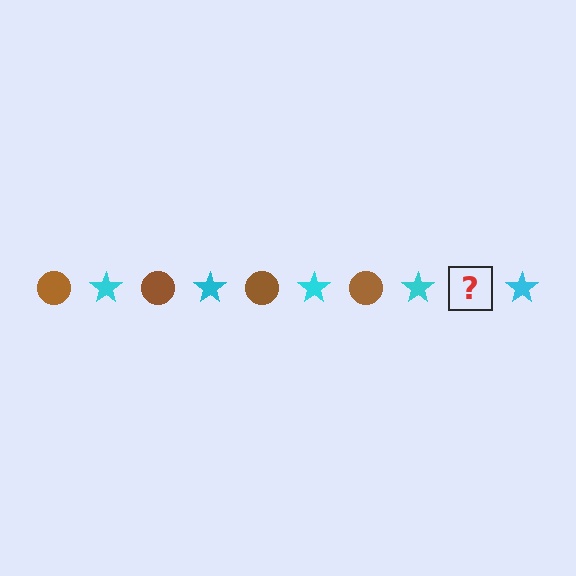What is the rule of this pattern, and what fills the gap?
The rule is that the pattern alternates between brown circle and cyan star. The gap should be filled with a brown circle.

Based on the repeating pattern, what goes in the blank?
The blank should be a brown circle.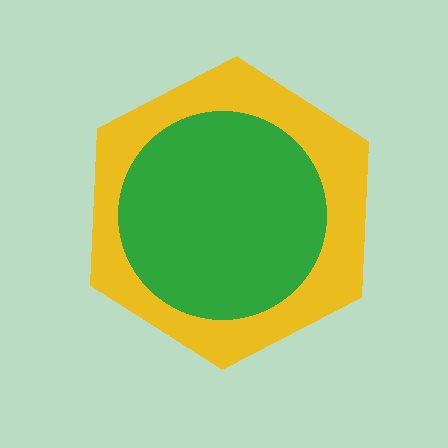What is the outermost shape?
The yellow hexagon.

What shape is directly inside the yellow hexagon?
The green circle.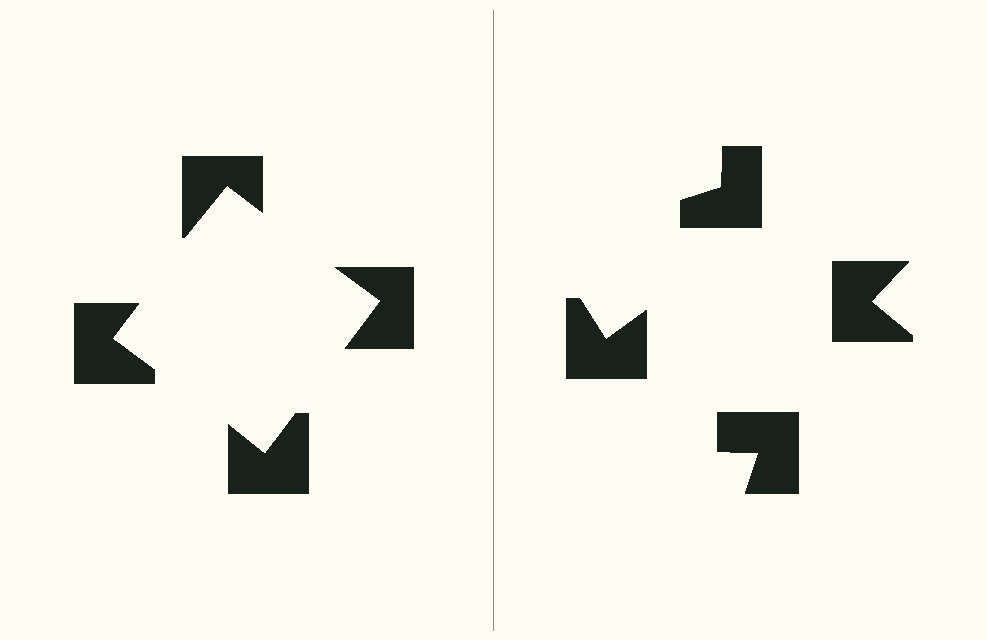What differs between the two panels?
The notched squares are positioned identically on both sides; only the wedge orientations differ. On the left they align to a square; on the right they are misaligned.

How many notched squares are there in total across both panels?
8 — 4 on each side.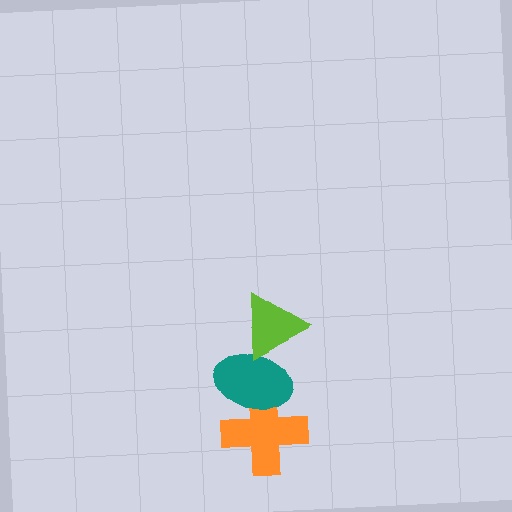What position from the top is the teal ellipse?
The teal ellipse is 2nd from the top.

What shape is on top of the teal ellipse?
The lime triangle is on top of the teal ellipse.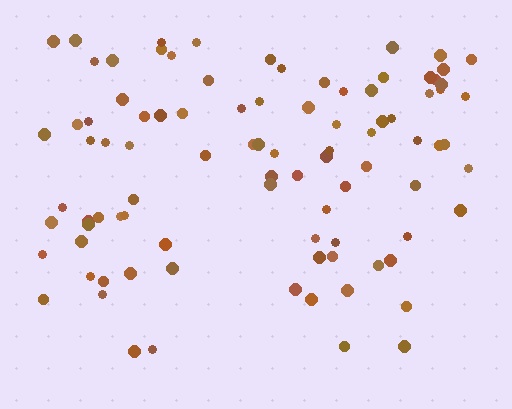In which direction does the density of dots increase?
From bottom to top, with the top side densest.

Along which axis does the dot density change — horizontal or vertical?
Vertical.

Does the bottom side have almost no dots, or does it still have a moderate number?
Still a moderate number, just noticeably fewer than the top.